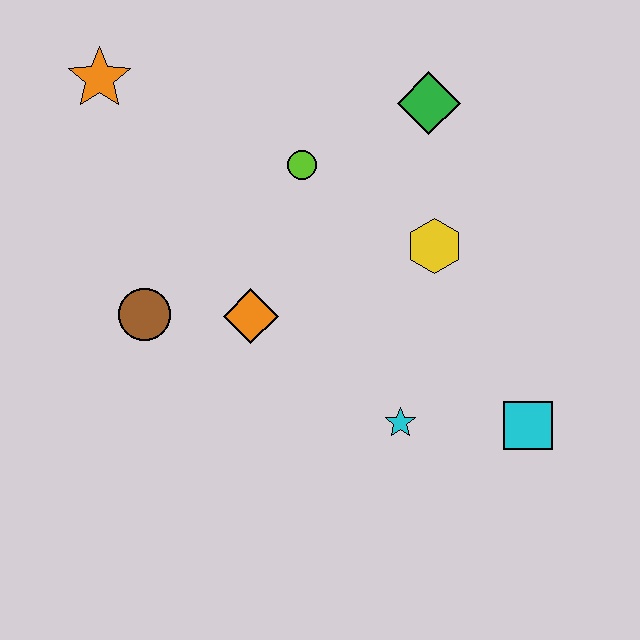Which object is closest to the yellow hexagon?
The green diamond is closest to the yellow hexagon.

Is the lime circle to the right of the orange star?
Yes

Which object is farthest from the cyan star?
The orange star is farthest from the cyan star.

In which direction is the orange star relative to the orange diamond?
The orange star is above the orange diamond.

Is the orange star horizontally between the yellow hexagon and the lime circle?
No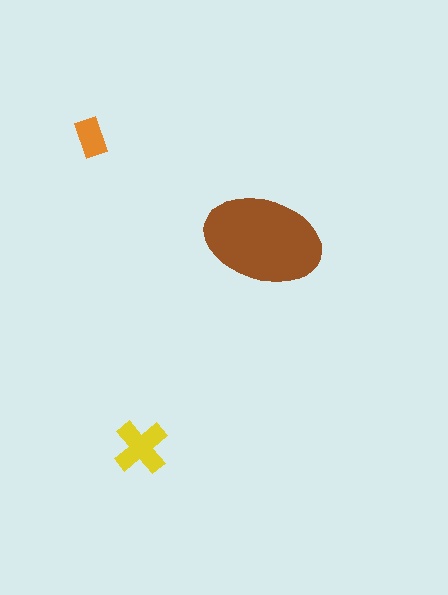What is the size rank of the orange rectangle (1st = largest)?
3rd.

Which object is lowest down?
The yellow cross is bottommost.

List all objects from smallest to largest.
The orange rectangle, the yellow cross, the brown ellipse.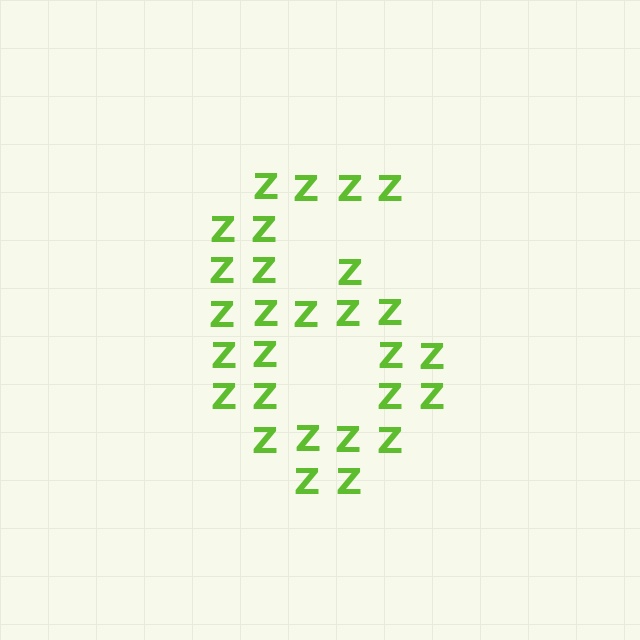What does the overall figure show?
The overall figure shows the digit 6.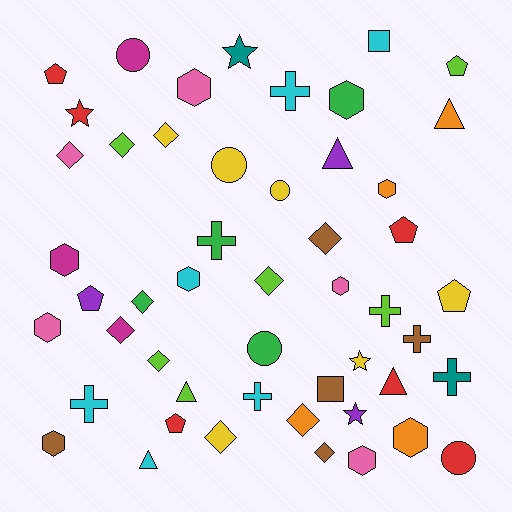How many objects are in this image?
There are 50 objects.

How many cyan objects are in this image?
There are 6 cyan objects.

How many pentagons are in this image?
There are 6 pentagons.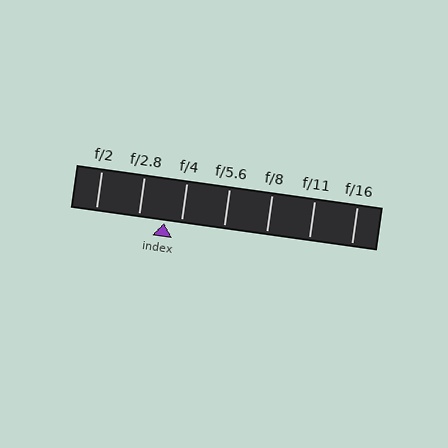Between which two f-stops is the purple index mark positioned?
The index mark is between f/2.8 and f/4.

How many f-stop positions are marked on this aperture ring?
There are 7 f-stop positions marked.